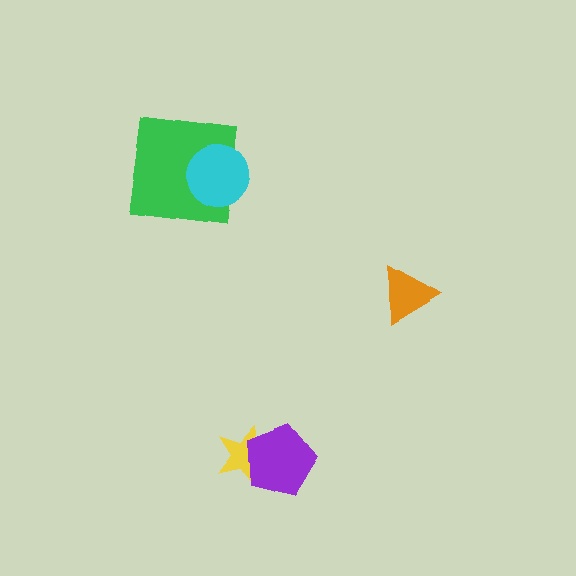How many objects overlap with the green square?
1 object overlaps with the green square.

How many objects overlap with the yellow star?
1 object overlaps with the yellow star.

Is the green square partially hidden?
Yes, it is partially covered by another shape.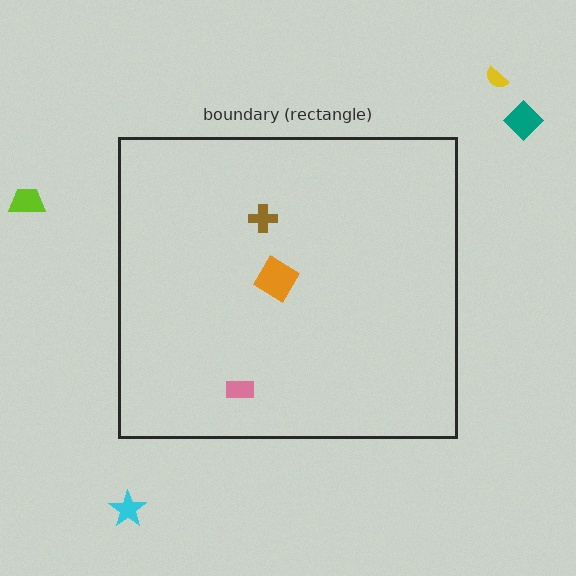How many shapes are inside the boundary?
3 inside, 4 outside.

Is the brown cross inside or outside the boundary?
Inside.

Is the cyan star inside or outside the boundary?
Outside.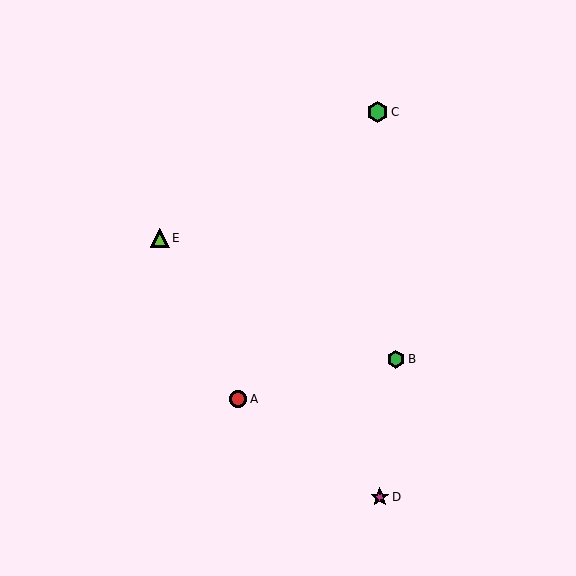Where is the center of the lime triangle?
The center of the lime triangle is at (160, 238).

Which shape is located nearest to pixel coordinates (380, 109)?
The green hexagon (labeled C) at (377, 112) is nearest to that location.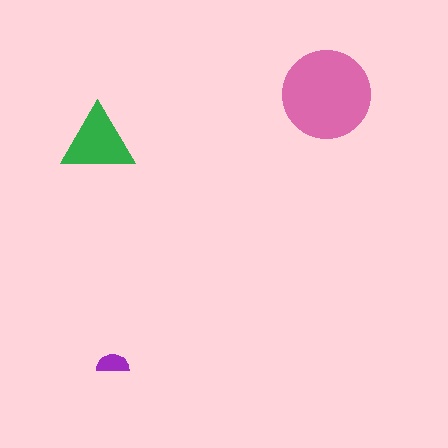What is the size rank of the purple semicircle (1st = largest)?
3rd.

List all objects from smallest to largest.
The purple semicircle, the green triangle, the pink circle.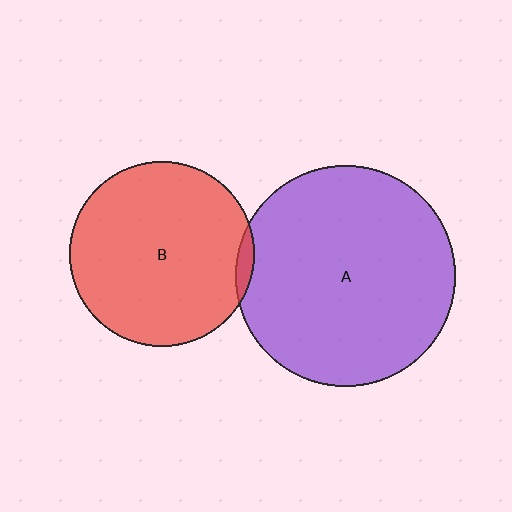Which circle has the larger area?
Circle A (purple).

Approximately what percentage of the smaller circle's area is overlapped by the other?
Approximately 5%.